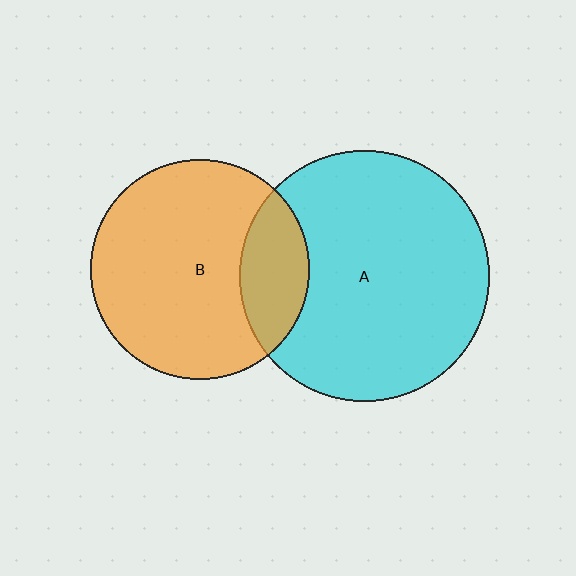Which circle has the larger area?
Circle A (cyan).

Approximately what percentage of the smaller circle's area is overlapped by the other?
Approximately 20%.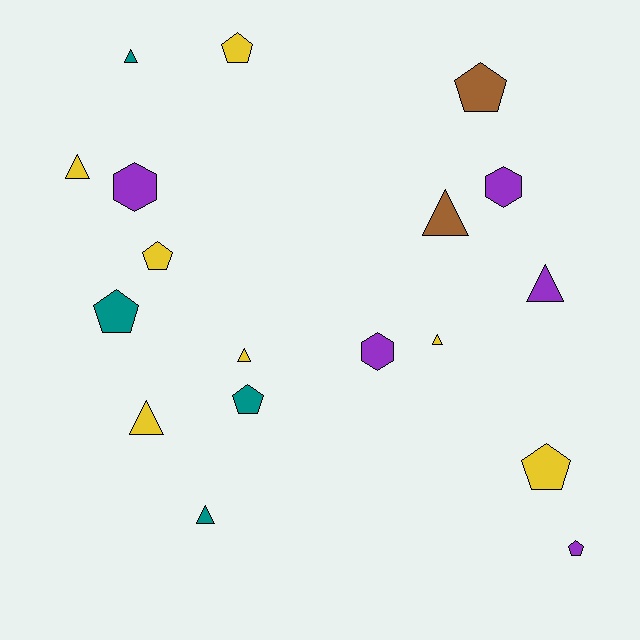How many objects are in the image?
There are 18 objects.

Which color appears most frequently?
Yellow, with 7 objects.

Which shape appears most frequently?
Triangle, with 8 objects.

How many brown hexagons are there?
There are no brown hexagons.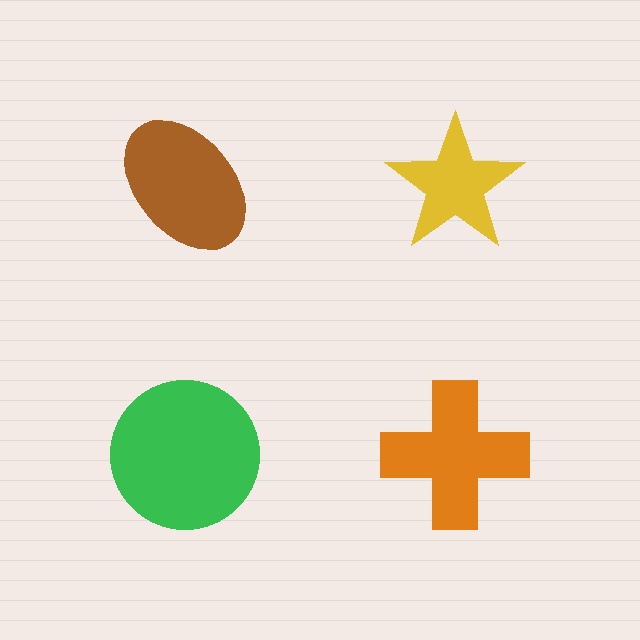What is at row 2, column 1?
A green circle.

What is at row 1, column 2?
A yellow star.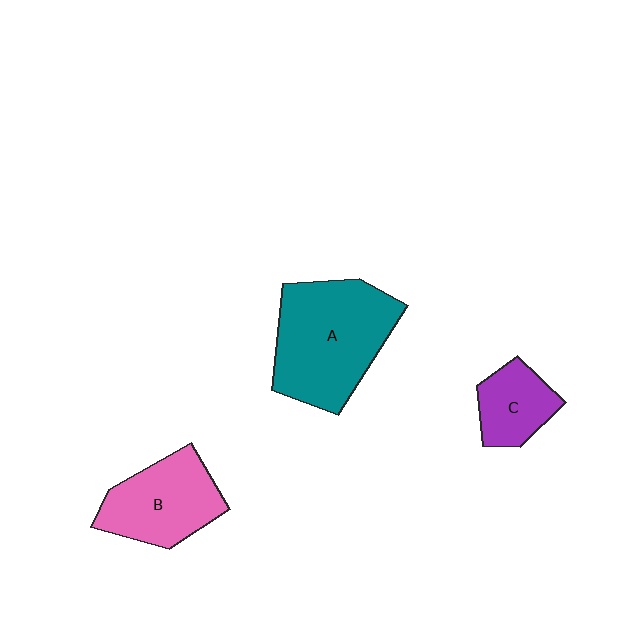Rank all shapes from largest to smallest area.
From largest to smallest: A (teal), B (pink), C (purple).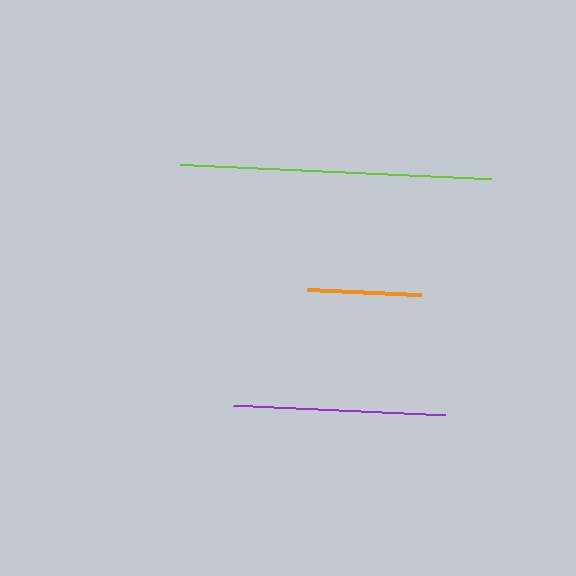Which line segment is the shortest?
The orange line is the shortest at approximately 114 pixels.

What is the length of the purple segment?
The purple segment is approximately 212 pixels long.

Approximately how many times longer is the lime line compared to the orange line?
The lime line is approximately 2.7 times the length of the orange line.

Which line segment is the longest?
The lime line is the longest at approximately 312 pixels.